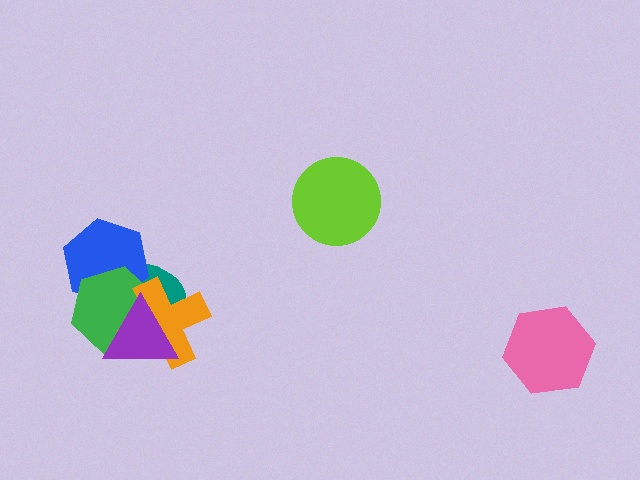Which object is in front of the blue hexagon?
The green hexagon is in front of the blue hexagon.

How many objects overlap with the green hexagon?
4 objects overlap with the green hexagon.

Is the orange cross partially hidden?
Yes, it is partially covered by another shape.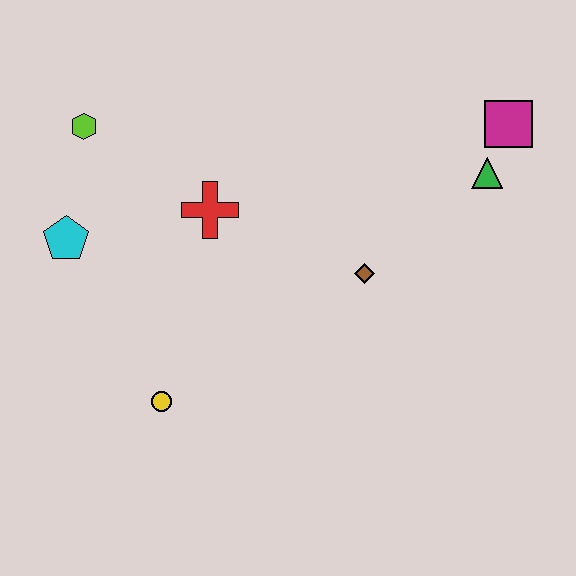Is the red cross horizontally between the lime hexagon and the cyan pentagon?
No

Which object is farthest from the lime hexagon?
The magenta square is farthest from the lime hexagon.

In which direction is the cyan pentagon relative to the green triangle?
The cyan pentagon is to the left of the green triangle.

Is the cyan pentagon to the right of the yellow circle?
No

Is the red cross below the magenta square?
Yes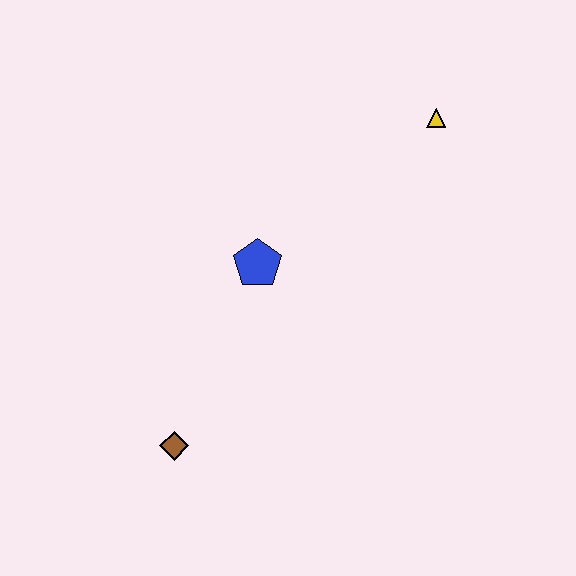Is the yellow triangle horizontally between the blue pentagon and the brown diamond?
No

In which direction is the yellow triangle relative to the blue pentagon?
The yellow triangle is to the right of the blue pentagon.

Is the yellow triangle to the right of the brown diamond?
Yes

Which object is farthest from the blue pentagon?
The yellow triangle is farthest from the blue pentagon.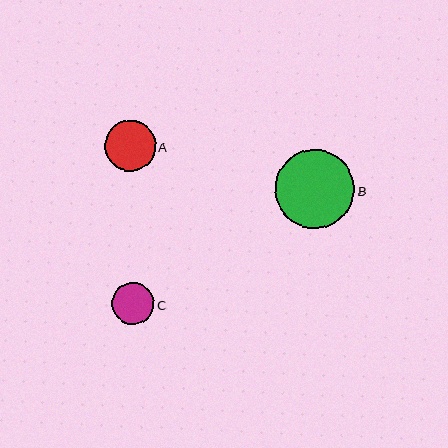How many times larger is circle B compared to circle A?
Circle B is approximately 1.6 times the size of circle A.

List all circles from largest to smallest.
From largest to smallest: B, A, C.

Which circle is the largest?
Circle B is the largest with a size of approximately 79 pixels.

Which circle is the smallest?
Circle C is the smallest with a size of approximately 42 pixels.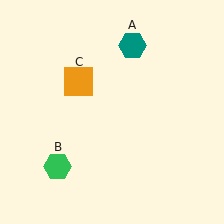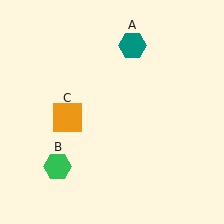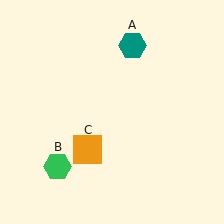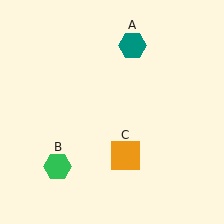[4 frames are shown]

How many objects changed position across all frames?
1 object changed position: orange square (object C).